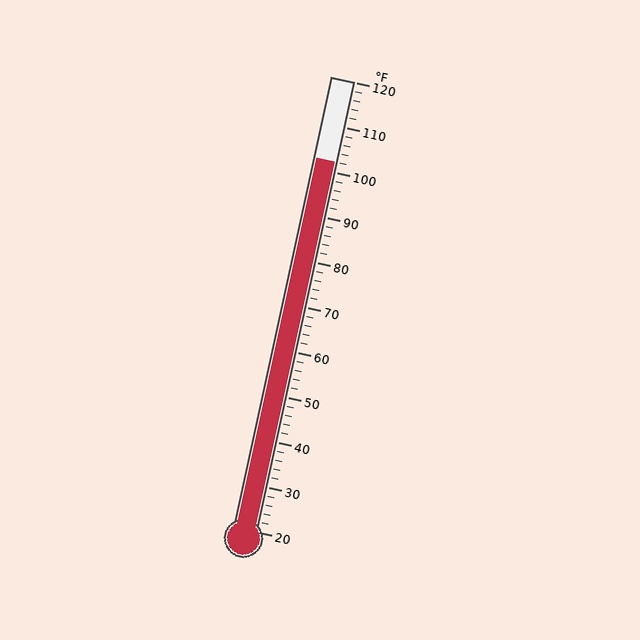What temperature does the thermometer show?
The thermometer shows approximately 102°F.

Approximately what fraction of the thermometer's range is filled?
The thermometer is filled to approximately 80% of its range.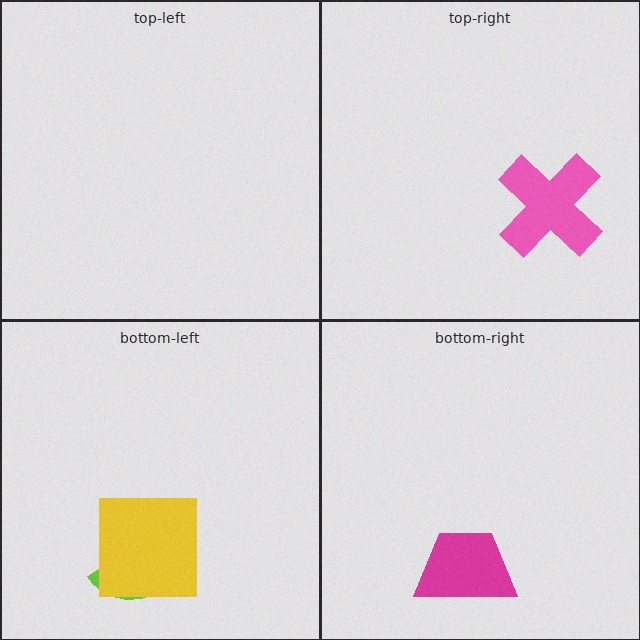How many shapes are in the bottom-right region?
1.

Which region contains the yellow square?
The bottom-left region.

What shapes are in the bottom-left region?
The lime semicircle, the yellow square.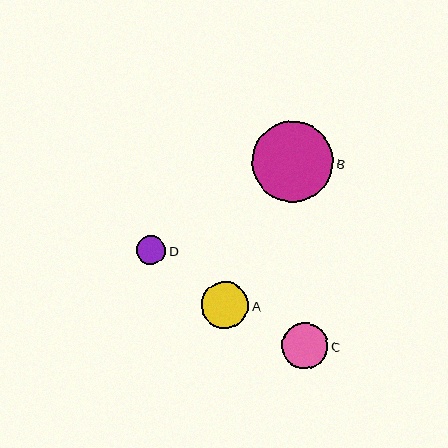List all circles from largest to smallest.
From largest to smallest: B, A, C, D.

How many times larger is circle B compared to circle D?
Circle B is approximately 2.8 times the size of circle D.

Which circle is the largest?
Circle B is the largest with a size of approximately 81 pixels.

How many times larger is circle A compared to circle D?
Circle A is approximately 1.6 times the size of circle D.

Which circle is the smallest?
Circle D is the smallest with a size of approximately 29 pixels.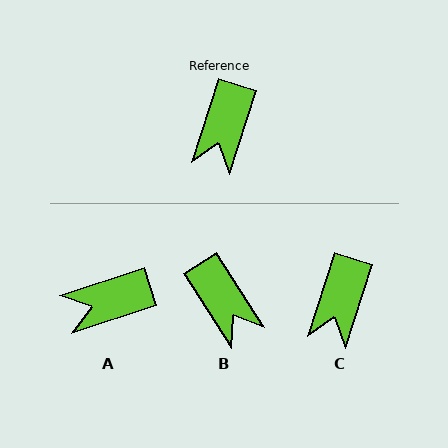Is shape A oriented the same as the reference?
No, it is off by about 55 degrees.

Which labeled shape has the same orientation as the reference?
C.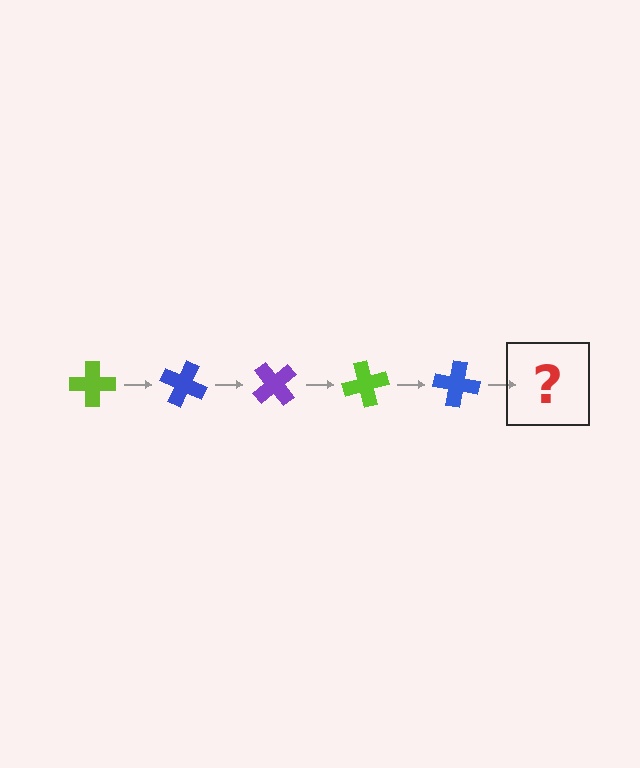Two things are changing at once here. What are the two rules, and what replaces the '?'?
The two rules are that it rotates 25 degrees each step and the color cycles through lime, blue, and purple. The '?' should be a purple cross, rotated 125 degrees from the start.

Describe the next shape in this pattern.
It should be a purple cross, rotated 125 degrees from the start.